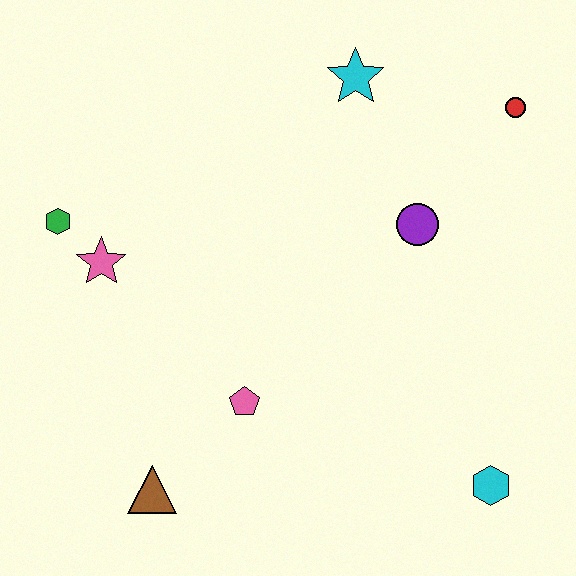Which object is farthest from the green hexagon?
The cyan hexagon is farthest from the green hexagon.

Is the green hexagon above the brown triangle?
Yes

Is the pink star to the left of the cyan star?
Yes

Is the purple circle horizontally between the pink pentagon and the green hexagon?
No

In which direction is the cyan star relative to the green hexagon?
The cyan star is to the right of the green hexagon.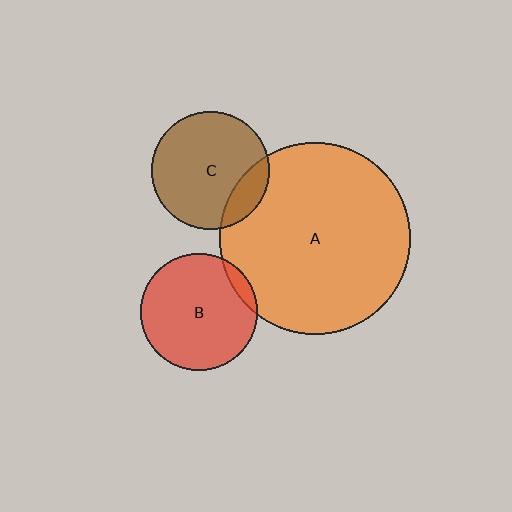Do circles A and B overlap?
Yes.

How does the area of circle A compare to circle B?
Approximately 2.7 times.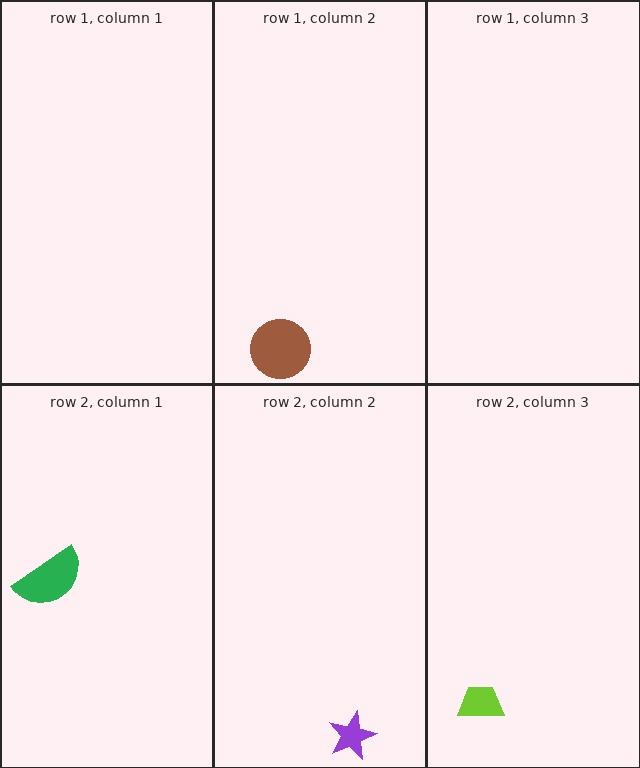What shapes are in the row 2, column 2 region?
The purple star.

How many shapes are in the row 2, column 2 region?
1.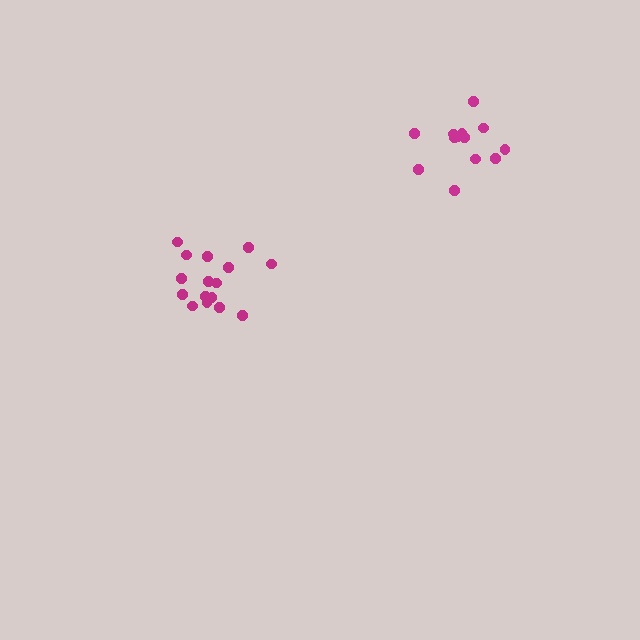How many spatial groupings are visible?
There are 2 spatial groupings.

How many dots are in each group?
Group 1: 13 dots, Group 2: 16 dots (29 total).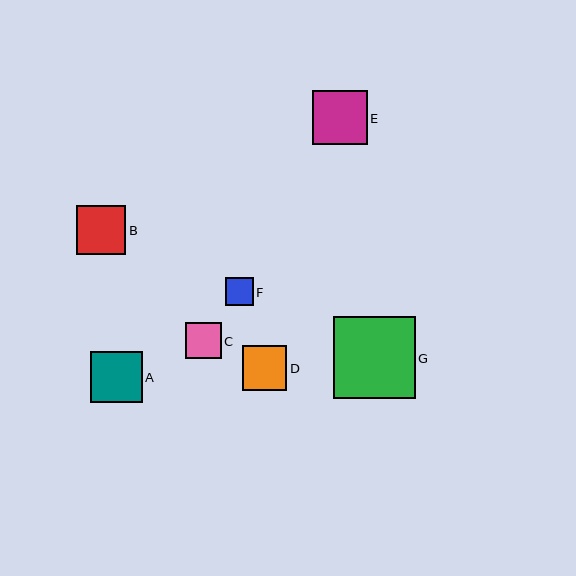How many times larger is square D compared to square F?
Square D is approximately 1.6 times the size of square F.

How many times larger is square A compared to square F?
Square A is approximately 1.9 times the size of square F.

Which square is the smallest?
Square F is the smallest with a size of approximately 27 pixels.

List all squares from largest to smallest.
From largest to smallest: G, E, A, B, D, C, F.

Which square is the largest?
Square G is the largest with a size of approximately 82 pixels.